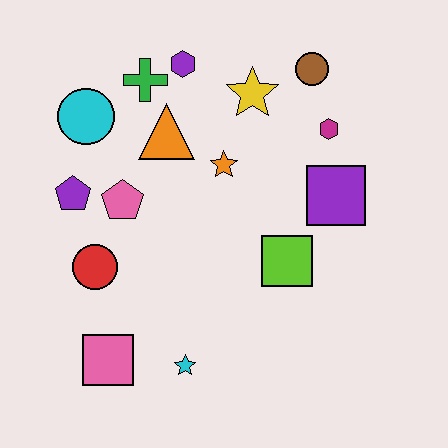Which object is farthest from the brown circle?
The pink square is farthest from the brown circle.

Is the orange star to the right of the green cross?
Yes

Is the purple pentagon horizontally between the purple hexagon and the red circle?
No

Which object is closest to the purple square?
The magenta hexagon is closest to the purple square.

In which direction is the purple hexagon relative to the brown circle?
The purple hexagon is to the left of the brown circle.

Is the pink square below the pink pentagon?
Yes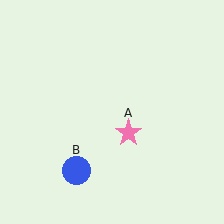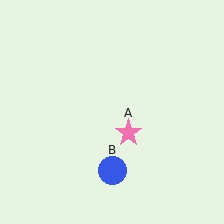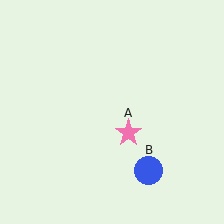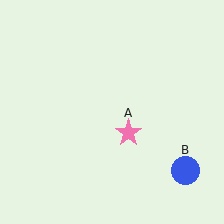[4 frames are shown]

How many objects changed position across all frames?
1 object changed position: blue circle (object B).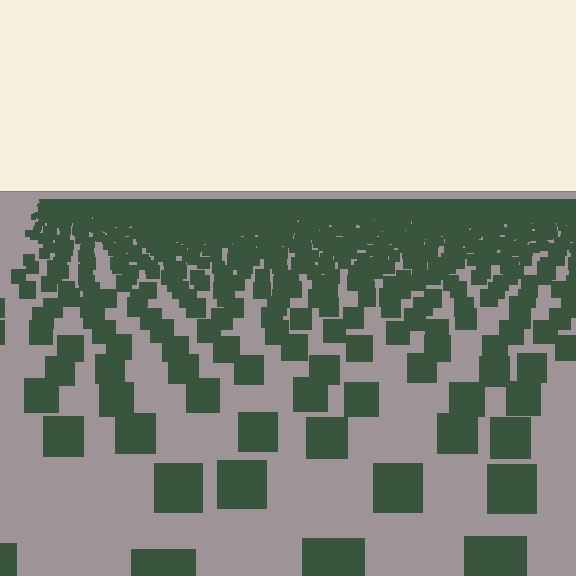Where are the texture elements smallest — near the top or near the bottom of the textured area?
Near the top.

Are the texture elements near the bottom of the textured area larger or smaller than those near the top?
Larger. Near the bottom, elements are closer to the viewer and appear at a bigger on-screen size.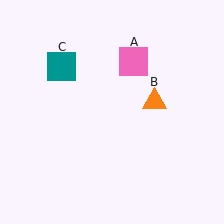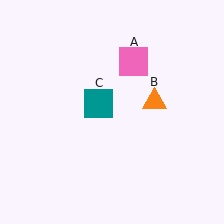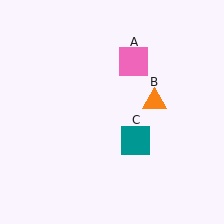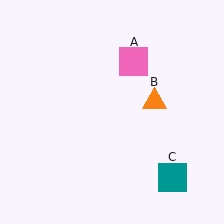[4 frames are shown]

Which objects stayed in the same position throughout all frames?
Pink square (object A) and orange triangle (object B) remained stationary.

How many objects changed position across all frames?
1 object changed position: teal square (object C).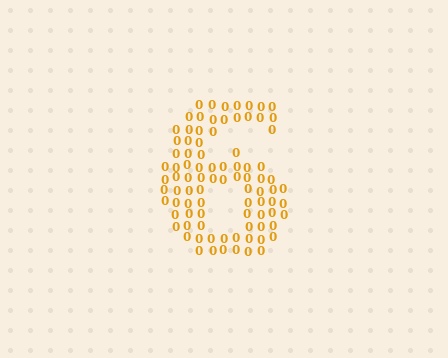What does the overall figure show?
The overall figure shows the digit 6.